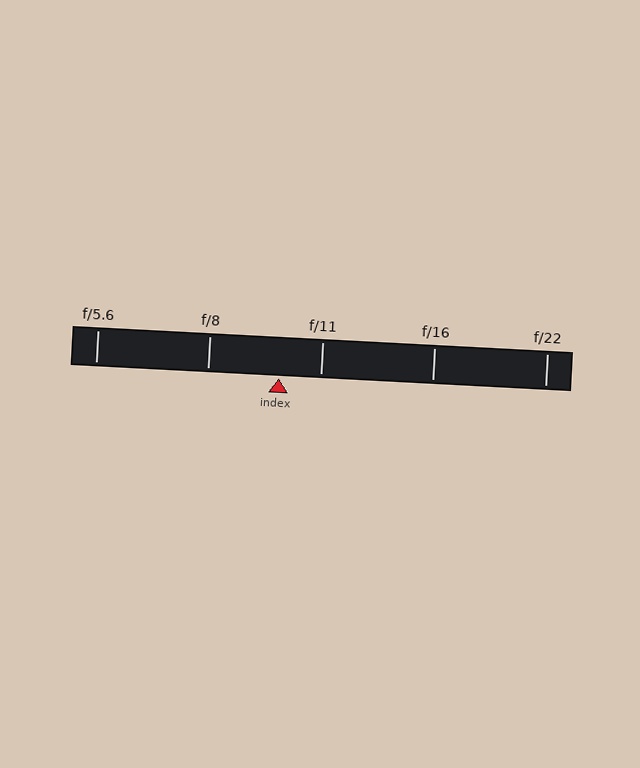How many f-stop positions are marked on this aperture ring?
There are 5 f-stop positions marked.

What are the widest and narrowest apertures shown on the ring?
The widest aperture shown is f/5.6 and the narrowest is f/22.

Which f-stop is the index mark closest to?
The index mark is closest to f/11.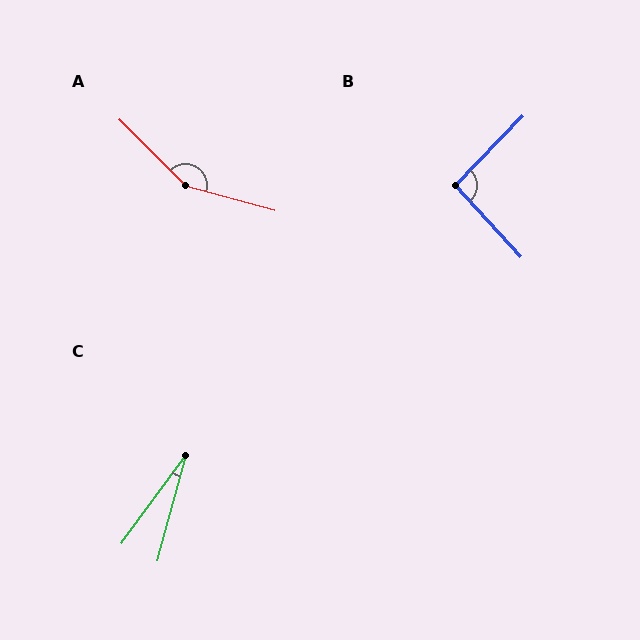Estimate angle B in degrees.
Approximately 93 degrees.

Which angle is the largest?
A, at approximately 151 degrees.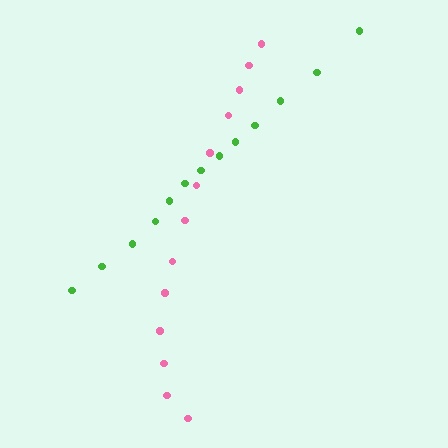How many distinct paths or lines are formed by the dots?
There are 2 distinct paths.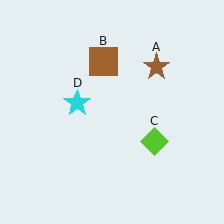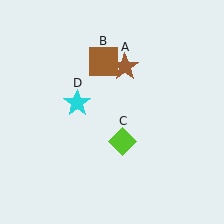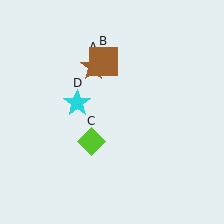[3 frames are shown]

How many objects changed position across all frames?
2 objects changed position: brown star (object A), lime diamond (object C).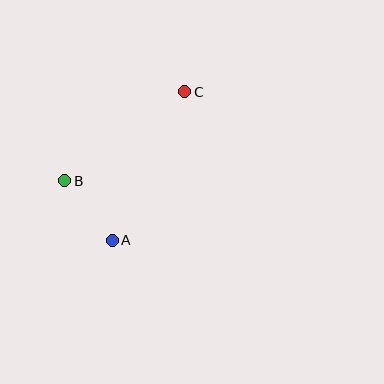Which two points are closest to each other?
Points A and B are closest to each other.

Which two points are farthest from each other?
Points A and C are farthest from each other.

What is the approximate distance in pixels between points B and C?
The distance between B and C is approximately 149 pixels.